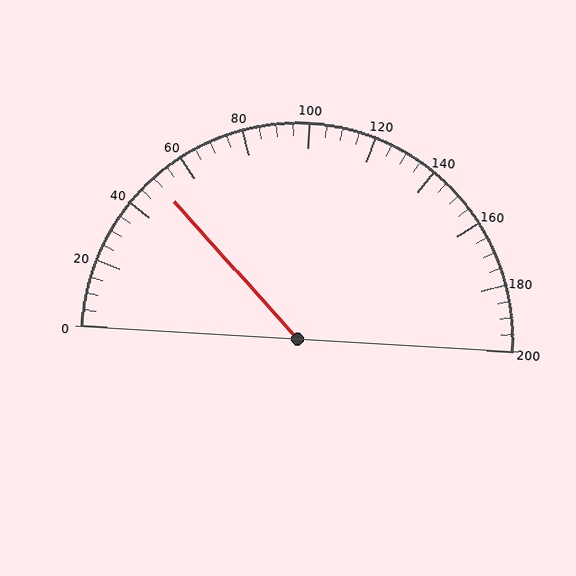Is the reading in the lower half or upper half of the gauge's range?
The reading is in the lower half of the range (0 to 200).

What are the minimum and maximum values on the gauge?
The gauge ranges from 0 to 200.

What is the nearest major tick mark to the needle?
The nearest major tick mark is 40.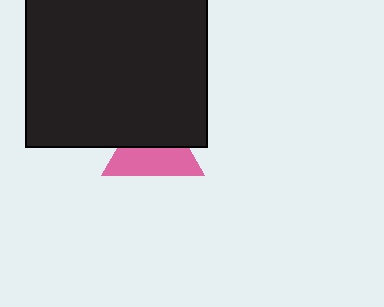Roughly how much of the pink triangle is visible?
About half of it is visible (roughly 53%).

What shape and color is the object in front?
The object in front is a black rectangle.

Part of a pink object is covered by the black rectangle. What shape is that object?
It is a triangle.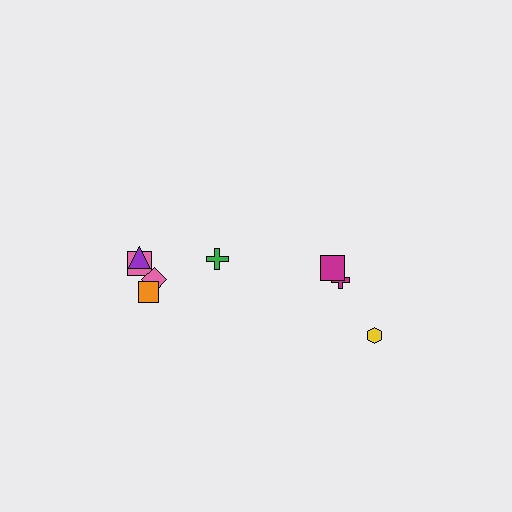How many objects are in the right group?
There are 3 objects.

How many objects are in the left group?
There are 5 objects.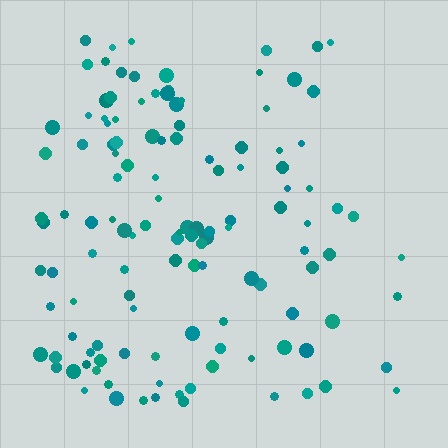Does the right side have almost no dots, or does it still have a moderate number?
Still a moderate number, just noticeably fewer than the left.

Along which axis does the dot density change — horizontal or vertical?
Horizontal.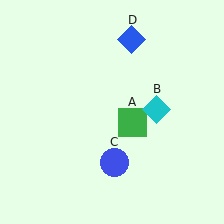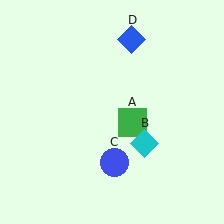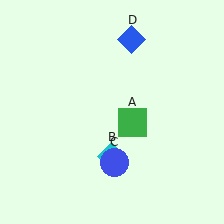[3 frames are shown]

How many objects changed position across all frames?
1 object changed position: cyan diamond (object B).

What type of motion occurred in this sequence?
The cyan diamond (object B) rotated clockwise around the center of the scene.